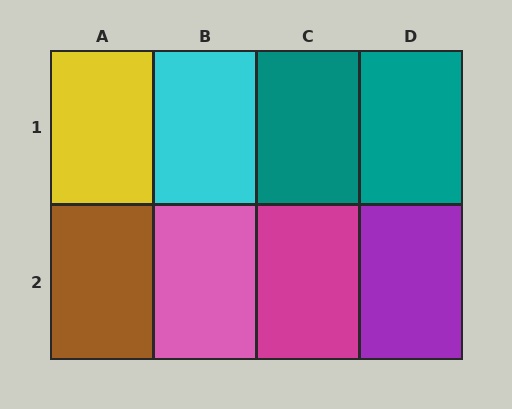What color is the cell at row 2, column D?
Purple.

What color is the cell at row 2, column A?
Brown.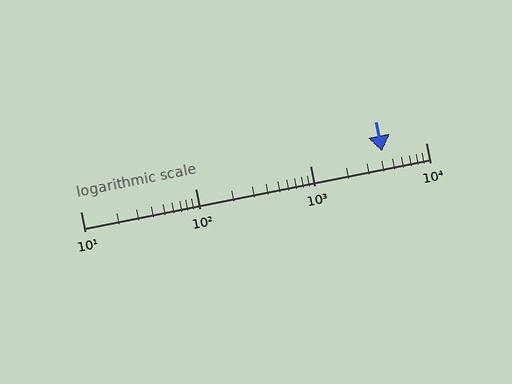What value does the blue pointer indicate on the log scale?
The pointer indicates approximately 4200.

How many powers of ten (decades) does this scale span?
The scale spans 3 decades, from 10 to 10000.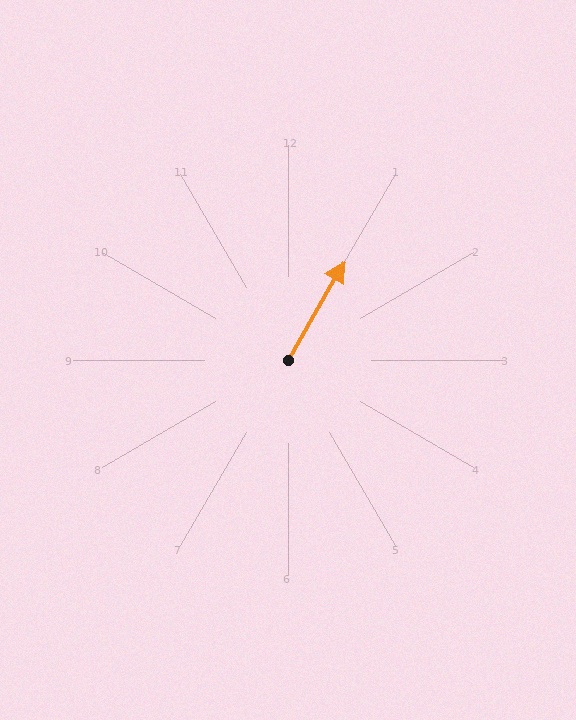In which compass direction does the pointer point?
Northeast.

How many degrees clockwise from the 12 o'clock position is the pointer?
Approximately 30 degrees.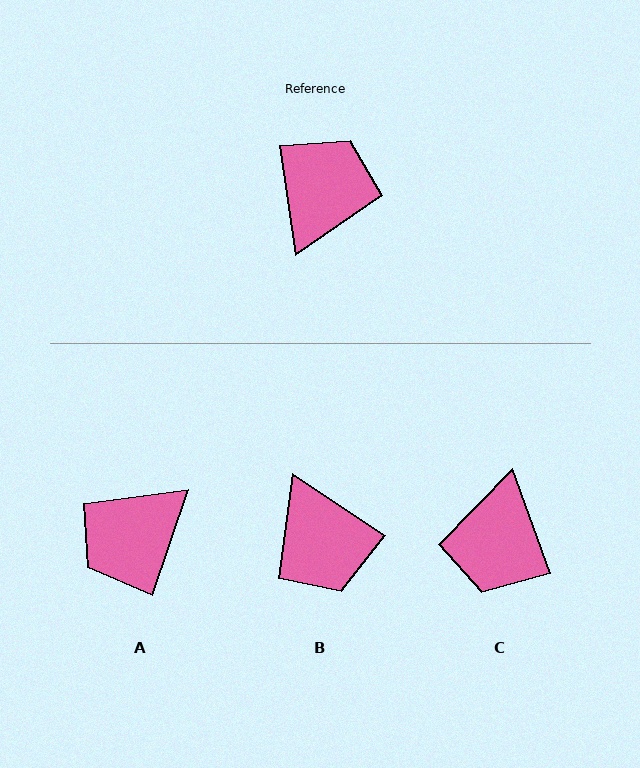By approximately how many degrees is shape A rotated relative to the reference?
Approximately 153 degrees counter-clockwise.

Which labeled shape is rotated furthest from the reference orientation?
C, about 169 degrees away.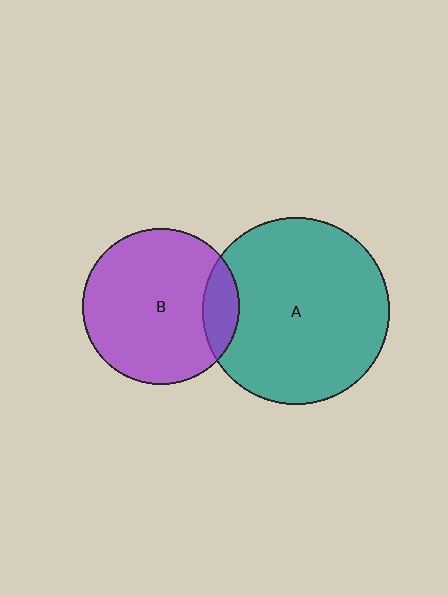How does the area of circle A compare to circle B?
Approximately 1.4 times.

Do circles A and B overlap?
Yes.